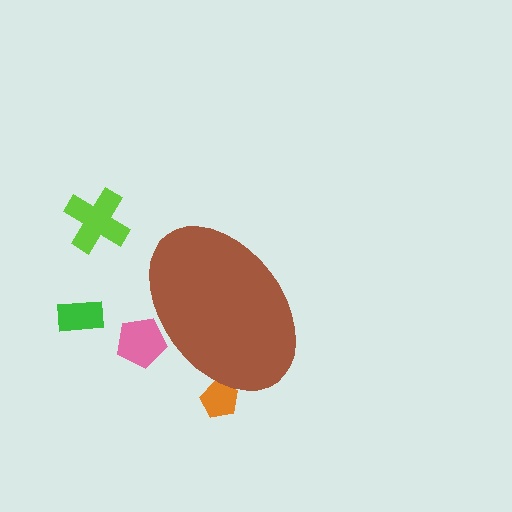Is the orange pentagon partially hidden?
Yes, the orange pentagon is partially hidden behind the brown ellipse.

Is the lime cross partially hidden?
No, the lime cross is fully visible.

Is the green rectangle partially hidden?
No, the green rectangle is fully visible.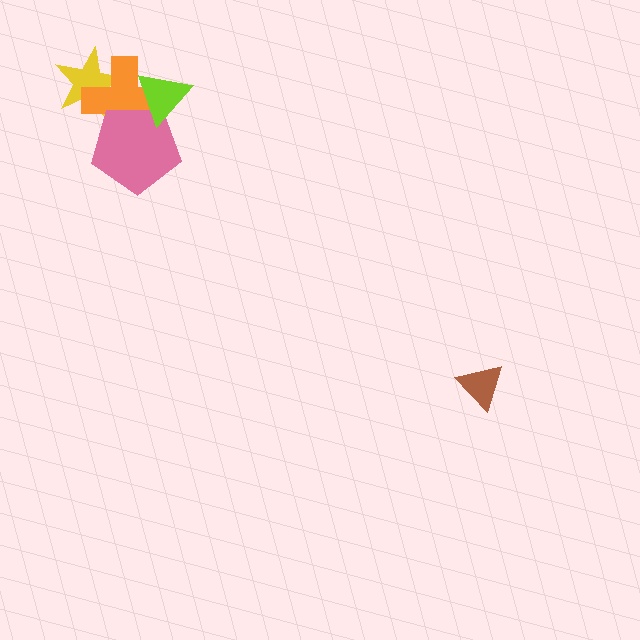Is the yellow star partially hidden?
Yes, it is partially covered by another shape.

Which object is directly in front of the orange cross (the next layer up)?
The pink pentagon is directly in front of the orange cross.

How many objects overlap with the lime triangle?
2 objects overlap with the lime triangle.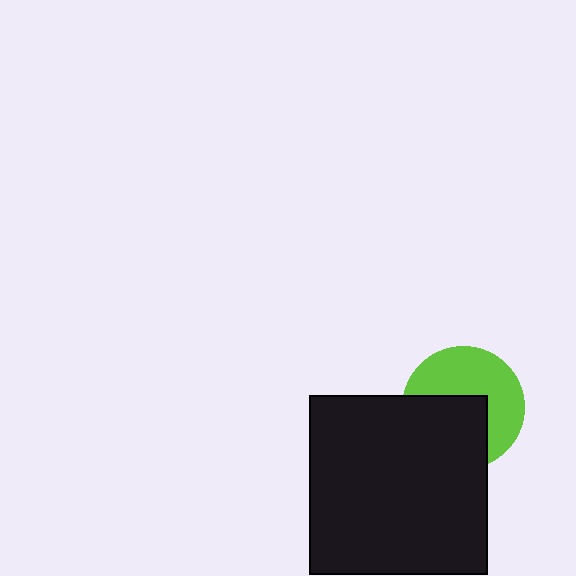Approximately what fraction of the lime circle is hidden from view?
Roughly 46% of the lime circle is hidden behind the black square.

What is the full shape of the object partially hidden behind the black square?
The partially hidden object is a lime circle.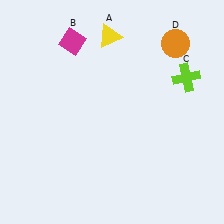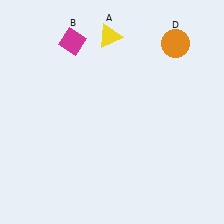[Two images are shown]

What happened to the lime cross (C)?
The lime cross (C) was removed in Image 2. It was in the top-right area of Image 1.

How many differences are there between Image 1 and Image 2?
There is 1 difference between the two images.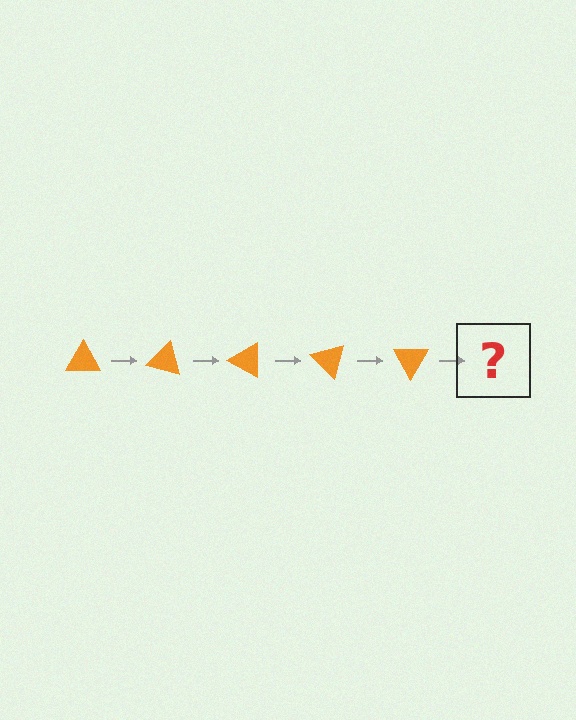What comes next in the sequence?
The next element should be an orange triangle rotated 75 degrees.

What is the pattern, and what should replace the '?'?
The pattern is that the triangle rotates 15 degrees each step. The '?' should be an orange triangle rotated 75 degrees.